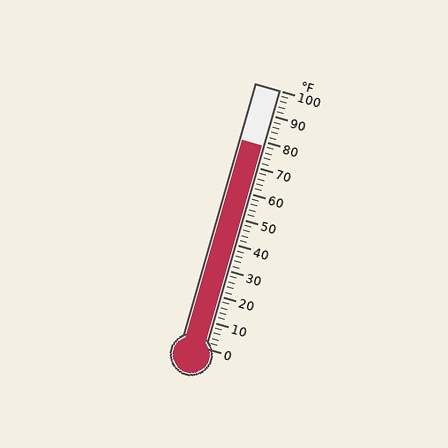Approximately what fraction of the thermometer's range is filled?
The thermometer is filled to approximately 80% of its range.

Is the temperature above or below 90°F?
The temperature is below 90°F.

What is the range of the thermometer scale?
The thermometer scale ranges from 0°F to 100°F.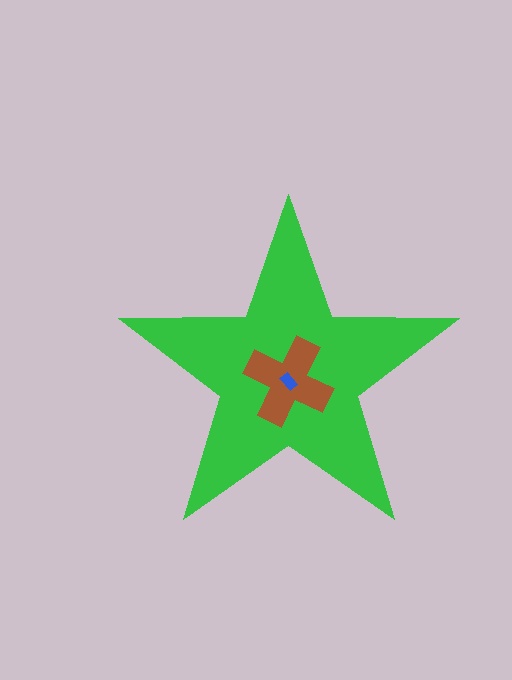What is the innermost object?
The blue rectangle.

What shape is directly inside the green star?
The brown cross.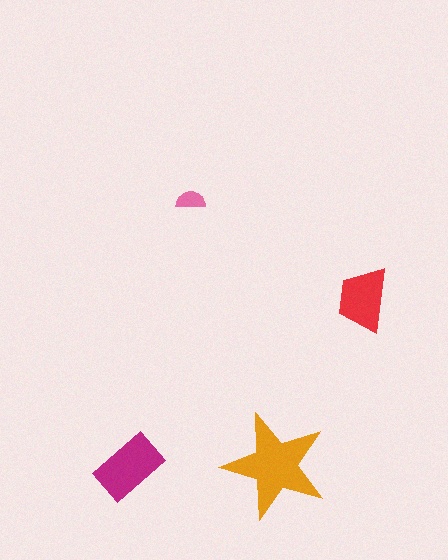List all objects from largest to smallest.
The orange star, the magenta rectangle, the red trapezoid, the pink semicircle.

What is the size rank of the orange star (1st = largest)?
1st.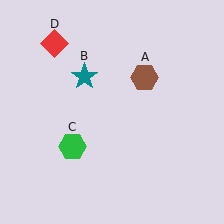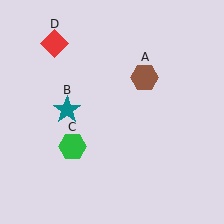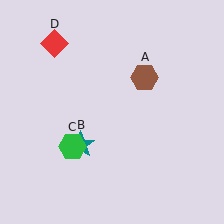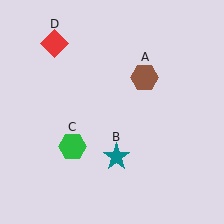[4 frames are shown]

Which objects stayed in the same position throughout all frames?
Brown hexagon (object A) and green hexagon (object C) and red diamond (object D) remained stationary.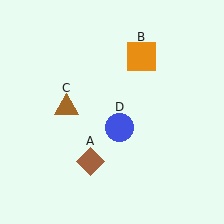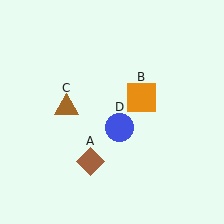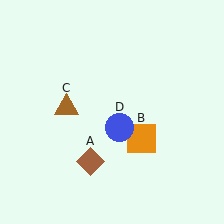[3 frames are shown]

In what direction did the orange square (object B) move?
The orange square (object B) moved down.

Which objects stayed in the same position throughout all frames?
Brown diamond (object A) and brown triangle (object C) and blue circle (object D) remained stationary.